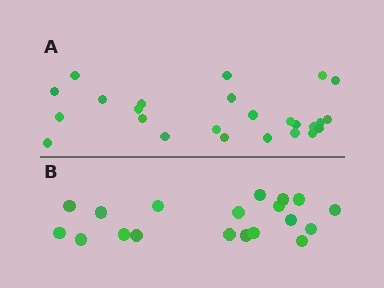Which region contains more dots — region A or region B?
Region A (the top region) has more dots.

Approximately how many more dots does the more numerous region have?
Region A has about 6 more dots than region B.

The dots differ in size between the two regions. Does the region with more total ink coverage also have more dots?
No. Region B has more total ink coverage because its dots are larger, but region A actually contains more individual dots. Total area can be misleading — the number of items is what matters here.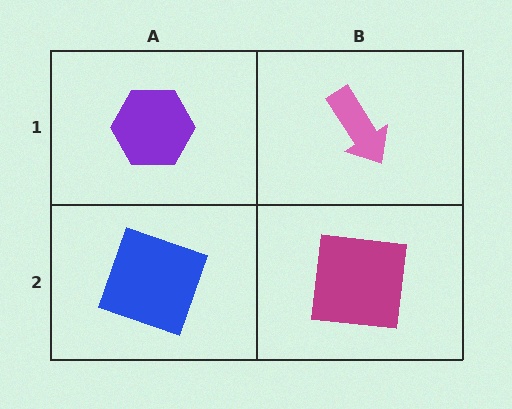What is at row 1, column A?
A purple hexagon.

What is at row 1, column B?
A pink arrow.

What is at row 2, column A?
A blue square.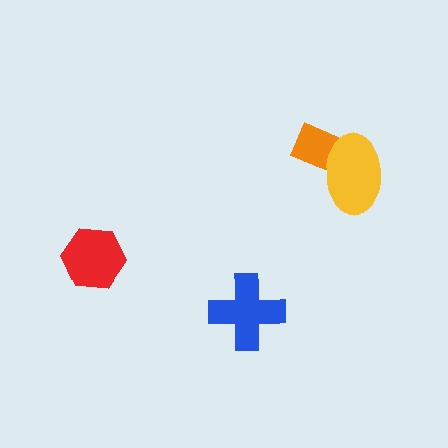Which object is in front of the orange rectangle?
The yellow ellipse is in front of the orange rectangle.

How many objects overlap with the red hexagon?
0 objects overlap with the red hexagon.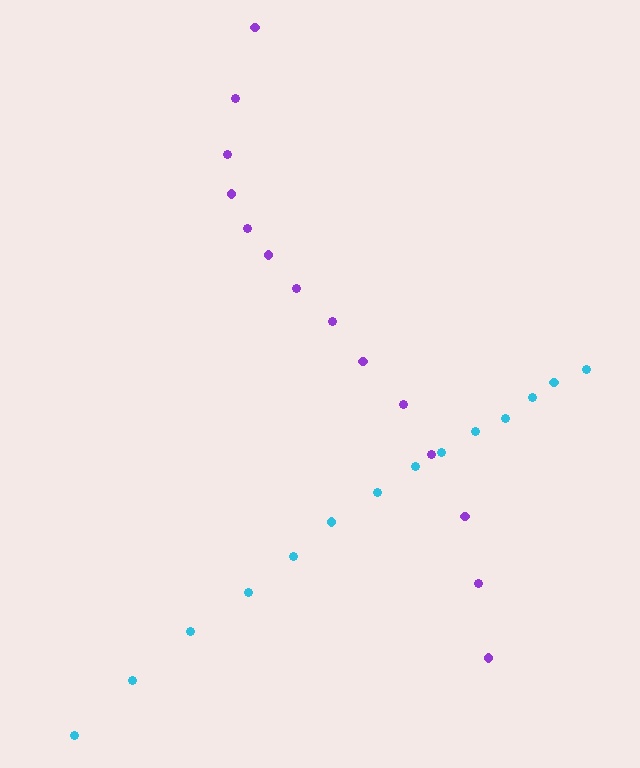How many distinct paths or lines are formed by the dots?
There are 2 distinct paths.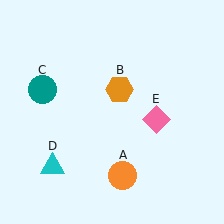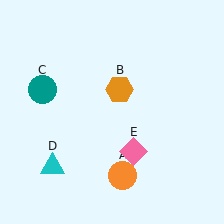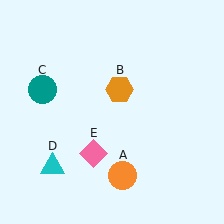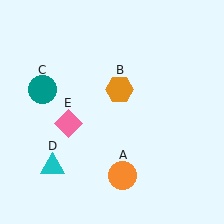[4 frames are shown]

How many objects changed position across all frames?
1 object changed position: pink diamond (object E).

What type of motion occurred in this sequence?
The pink diamond (object E) rotated clockwise around the center of the scene.